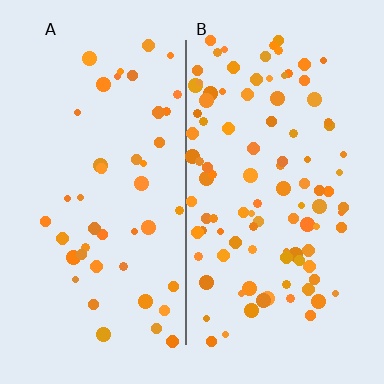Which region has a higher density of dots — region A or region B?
B (the right).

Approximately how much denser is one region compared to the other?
Approximately 2.1× — region B over region A.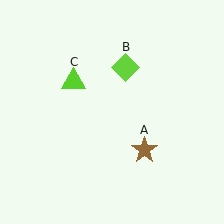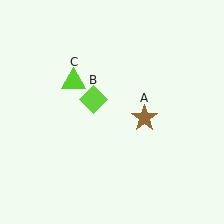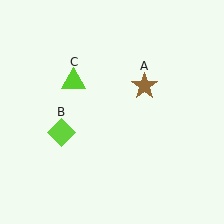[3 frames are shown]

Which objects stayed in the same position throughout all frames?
Lime triangle (object C) remained stationary.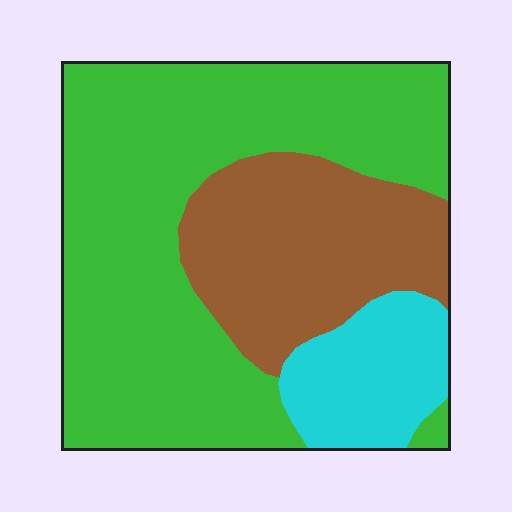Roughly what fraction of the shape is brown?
Brown takes up about one quarter (1/4) of the shape.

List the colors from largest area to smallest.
From largest to smallest: green, brown, cyan.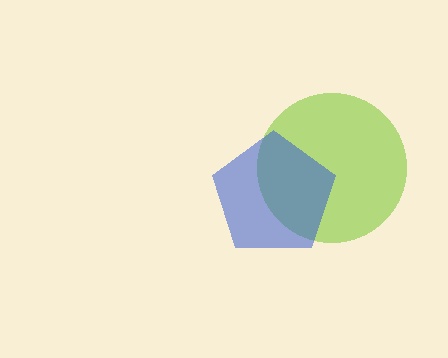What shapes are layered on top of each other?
The layered shapes are: a lime circle, a blue pentagon.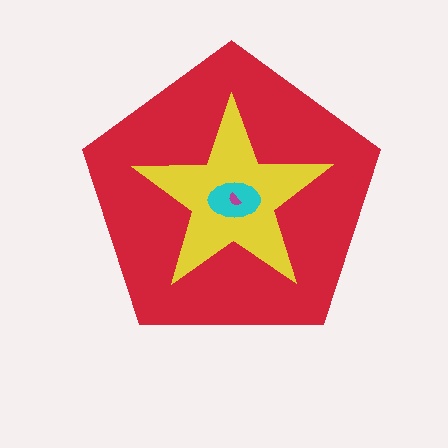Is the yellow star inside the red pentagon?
Yes.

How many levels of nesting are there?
4.